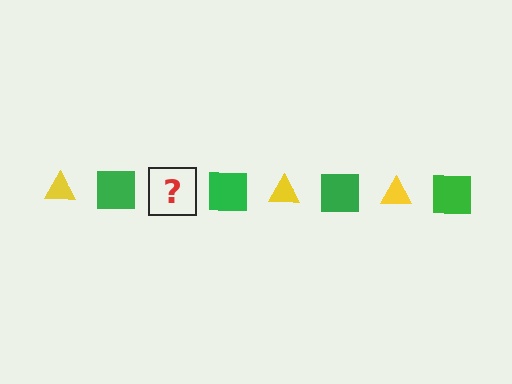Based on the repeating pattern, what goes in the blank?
The blank should be a yellow triangle.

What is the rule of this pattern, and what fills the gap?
The rule is that the pattern alternates between yellow triangle and green square. The gap should be filled with a yellow triangle.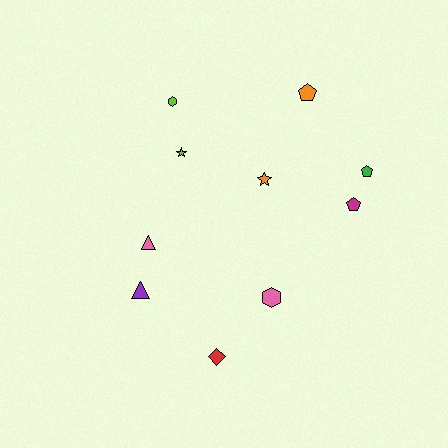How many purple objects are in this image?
There is 1 purple object.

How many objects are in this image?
There are 10 objects.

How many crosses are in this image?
There are no crosses.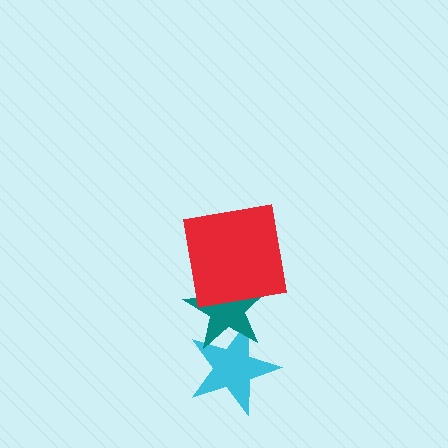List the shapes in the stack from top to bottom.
From top to bottom: the red square, the teal star, the cyan star.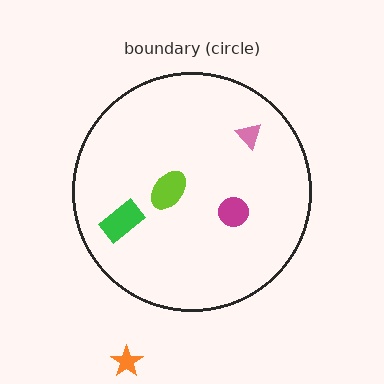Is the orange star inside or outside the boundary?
Outside.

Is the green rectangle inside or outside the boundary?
Inside.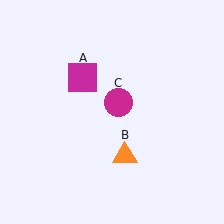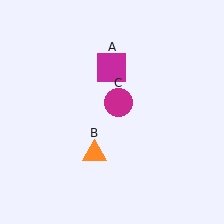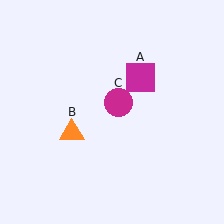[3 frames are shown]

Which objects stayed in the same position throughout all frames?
Magenta circle (object C) remained stationary.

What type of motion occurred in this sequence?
The magenta square (object A), orange triangle (object B) rotated clockwise around the center of the scene.